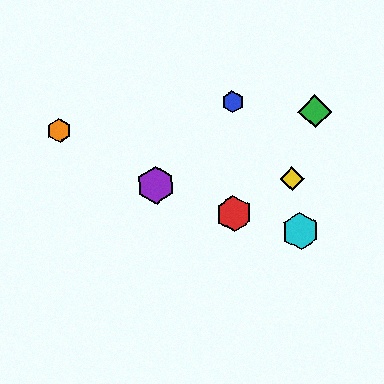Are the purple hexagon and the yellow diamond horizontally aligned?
Yes, both are at y≈185.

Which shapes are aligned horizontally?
The yellow diamond, the purple hexagon are aligned horizontally.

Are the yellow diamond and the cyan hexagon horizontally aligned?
No, the yellow diamond is at y≈179 and the cyan hexagon is at y≈231.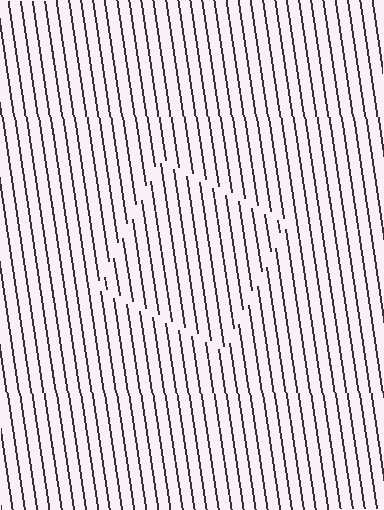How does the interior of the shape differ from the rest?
The interior of the shape contains the same grating, shifted by half a period — the contour is defined by the phase discontinuity where line-ends from the inner and outer gratings abut.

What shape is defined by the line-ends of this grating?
An illusory square. The interior of the shape contains the same grating, shifted by half a period — the contour is defined by the phase discontinuity where line-ends from the inner and outer gratings abut.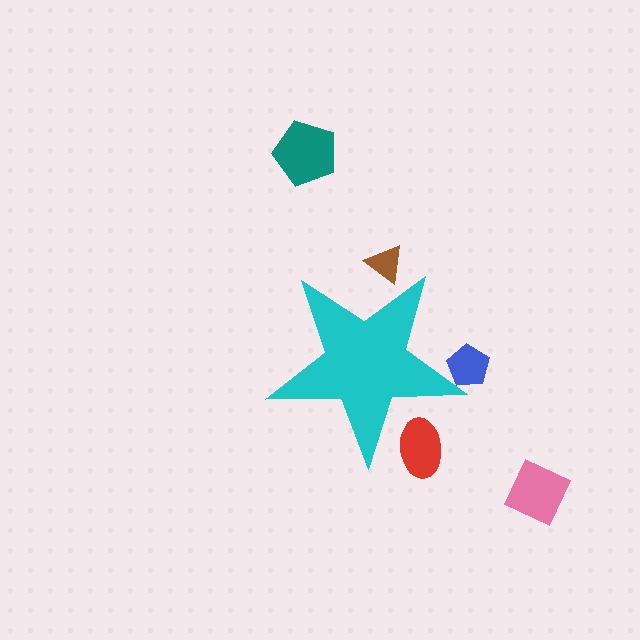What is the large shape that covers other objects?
A cyan star.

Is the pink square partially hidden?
No, the pink square is fully visible.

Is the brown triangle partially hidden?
Yes, the brown triangle is partially hidden behind the cyan star.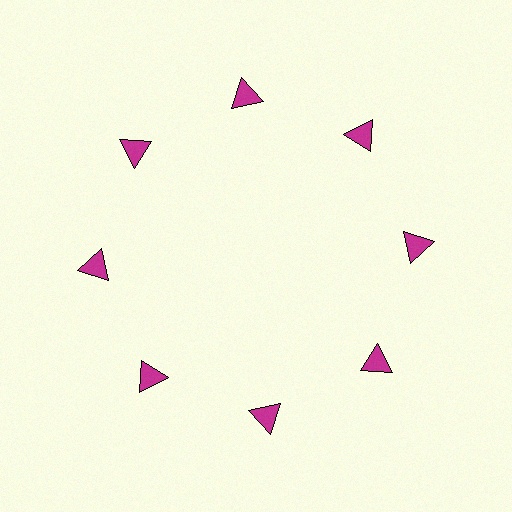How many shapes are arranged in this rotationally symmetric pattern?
There are 8 shapes, arranged in 8 groups of 1.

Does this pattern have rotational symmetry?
Yes, this pattern has 8-fold rotational symmetry. It looks the same after rotating 45 degrees around the center.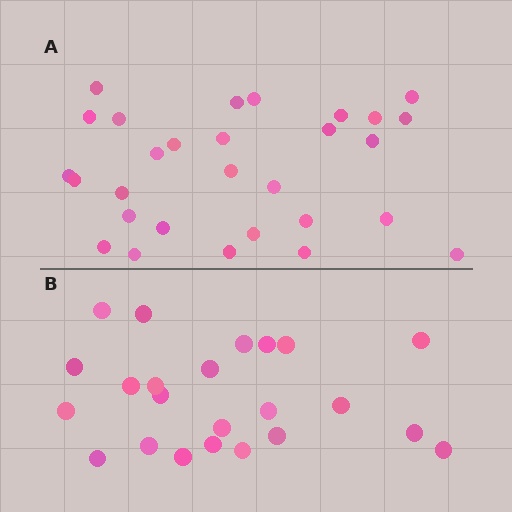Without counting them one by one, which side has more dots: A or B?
Region A (the top region) has more dots.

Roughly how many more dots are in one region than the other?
Region A has about 6 more dots than region B.